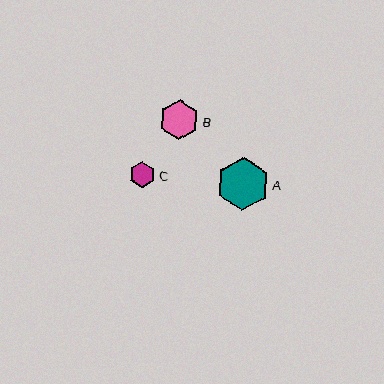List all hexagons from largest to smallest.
From largest to smallest: A, B, C.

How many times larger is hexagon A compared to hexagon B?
Hexagon A is approximately 1.3 times the size of hexagon B.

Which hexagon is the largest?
Hexagon A is the largest with a size of approximately 53 pixels.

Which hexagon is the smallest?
Hexagon C is the smallest with a size of approximately 26 pixels.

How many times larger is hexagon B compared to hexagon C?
Hexagon B is approximately 1.5 times the size of hexagon C.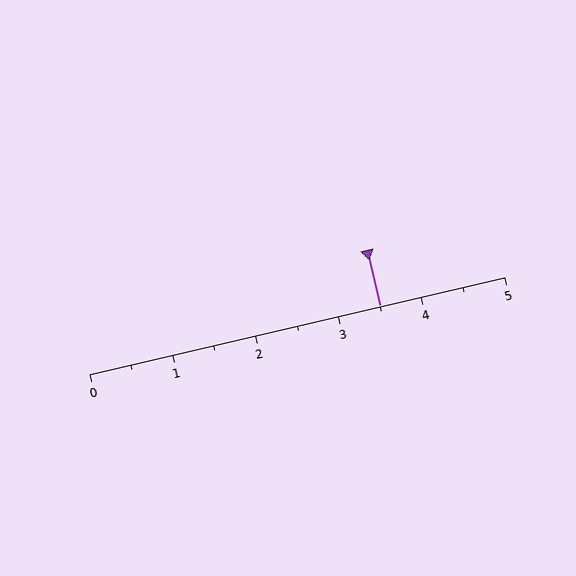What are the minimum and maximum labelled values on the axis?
The axis runs from 0 to 5.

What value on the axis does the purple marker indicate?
The marker indicates approximately 3.5.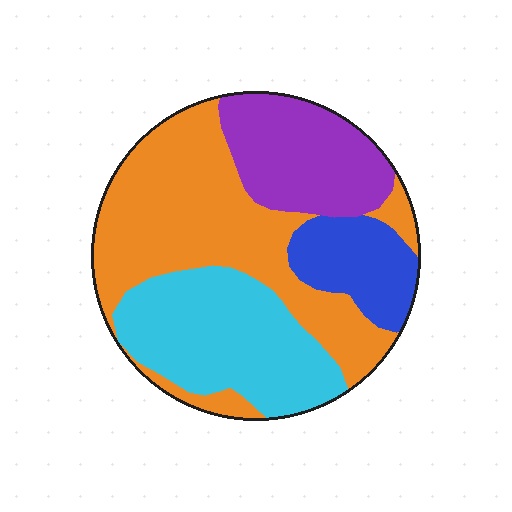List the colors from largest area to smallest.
From largest to smallest: orange, cyan, purple, blue.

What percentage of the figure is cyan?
Cyan takes up about one quarter (1/4) of the figure.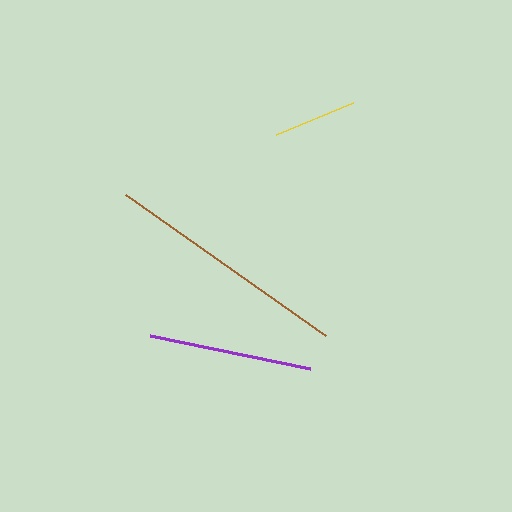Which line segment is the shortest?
The yellow line is the shortest at approximately 83 pixels.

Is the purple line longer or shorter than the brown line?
The brown line is longer than the purple line.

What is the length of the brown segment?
The brown segment is approximately 244 pixels long.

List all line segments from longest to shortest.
From longest to shortest: brown, purple, yellow.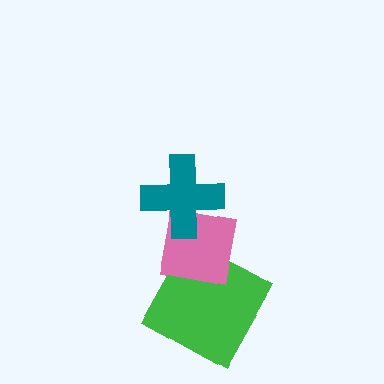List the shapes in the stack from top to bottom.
From top to bottom: the teal cross, the pink square, the green square.